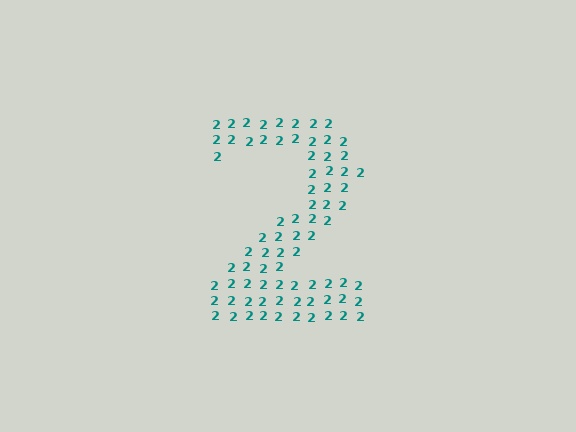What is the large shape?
The large shape is the digit 2.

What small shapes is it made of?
It is made of small digit 2's.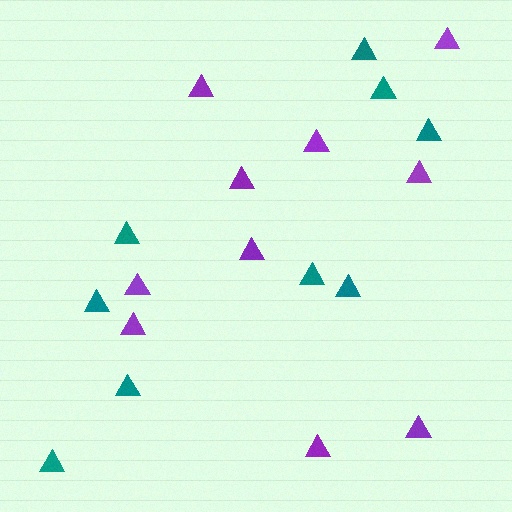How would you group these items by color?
There are 2 groups: one group of purple triangles (10) and one group of teal triangles (9).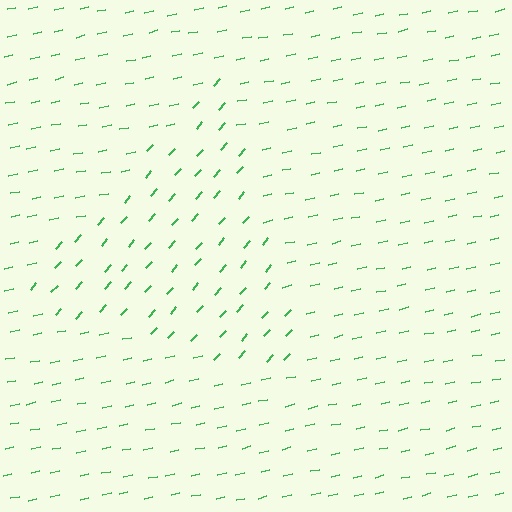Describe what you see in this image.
The image is filled with small green line segments. A triangle region in the image has lines oriented differently from the surrounding lines, creating a visible texture boundary.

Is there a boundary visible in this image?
Yes, there is a texture boundary formed by a change in line orientation.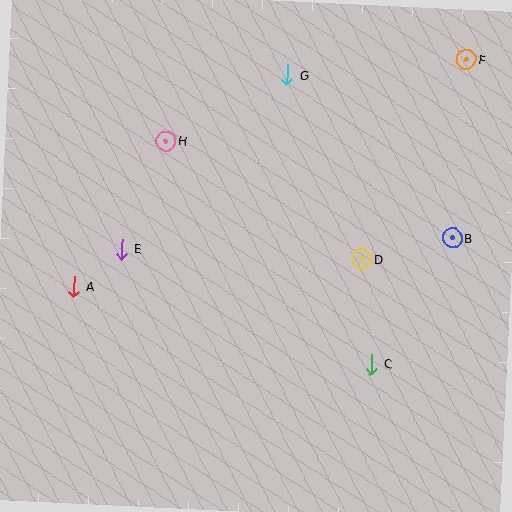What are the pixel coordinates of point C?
Point C is at (372, 364).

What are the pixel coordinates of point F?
Point F is at (466, 60).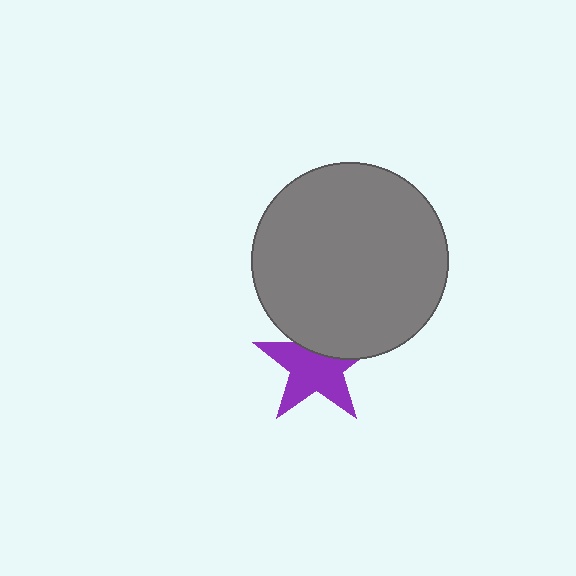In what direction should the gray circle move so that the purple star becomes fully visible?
The gray circle should move up. That is the shortest direction to clear the overlap and leave the purple star fully visible.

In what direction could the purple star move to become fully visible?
The purple star could move down. That would shift it out from behind the gray circle entirely.